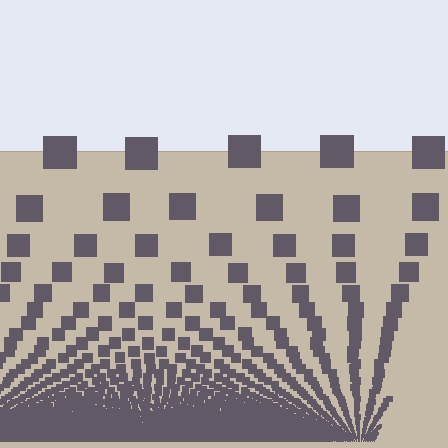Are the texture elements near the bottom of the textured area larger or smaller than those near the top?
Smaller. The gradient is inverted — elements near the bottom are smaller and denser.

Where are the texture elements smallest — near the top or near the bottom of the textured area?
Near the bottom.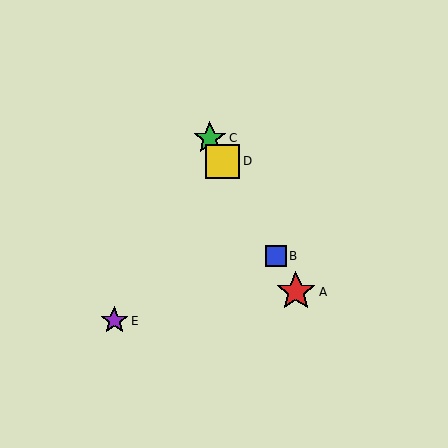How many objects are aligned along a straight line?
4 objects (A, B, C, D) are aligned along a straight line.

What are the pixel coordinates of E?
Object E is at (114, 321).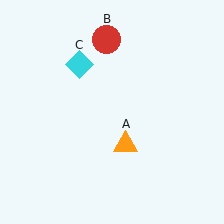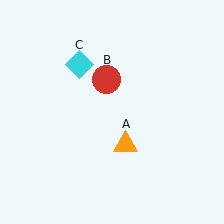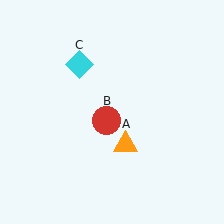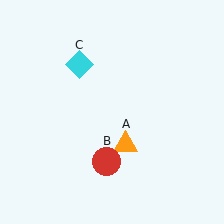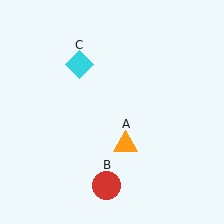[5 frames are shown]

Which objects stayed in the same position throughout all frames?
Orange triangle (object A) and cyan diamond (object C) remained stationary.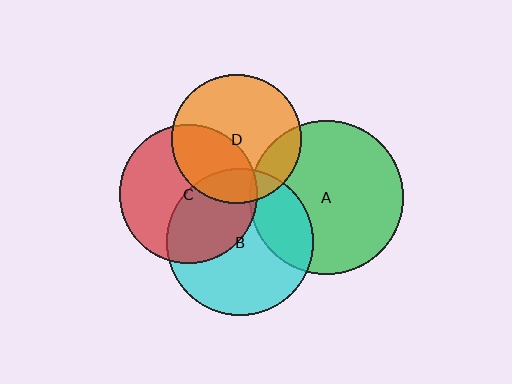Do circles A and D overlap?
Yes.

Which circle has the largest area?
Circle A (green).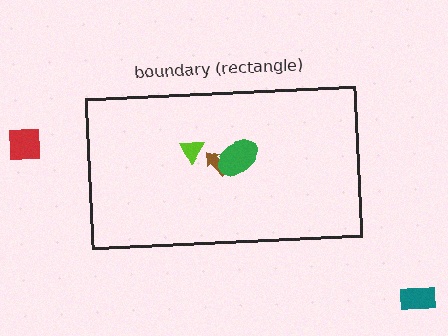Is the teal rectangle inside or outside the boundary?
Outside.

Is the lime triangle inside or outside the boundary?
Inside.